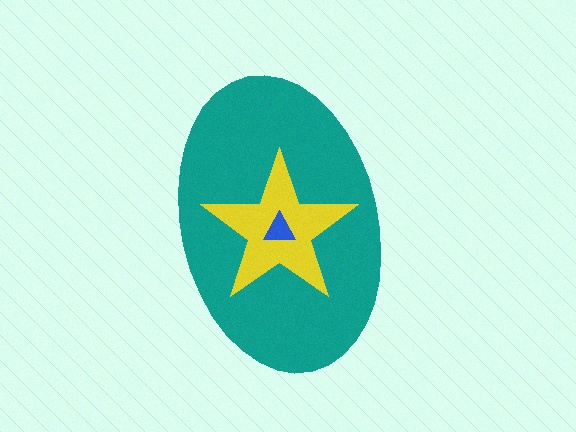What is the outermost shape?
The teal ellipse.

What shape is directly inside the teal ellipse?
The yellow star.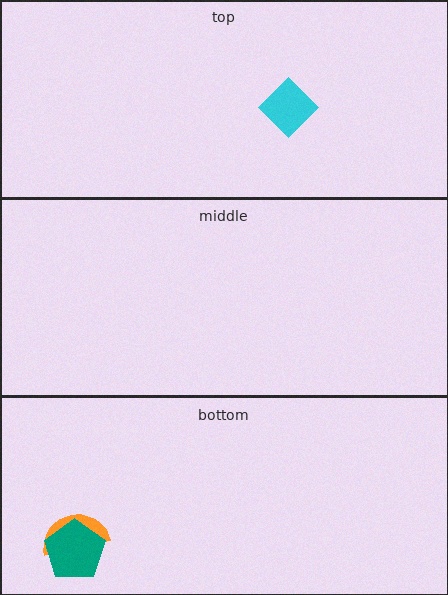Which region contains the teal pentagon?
The bottom region.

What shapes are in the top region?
The cyan diamond.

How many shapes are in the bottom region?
2.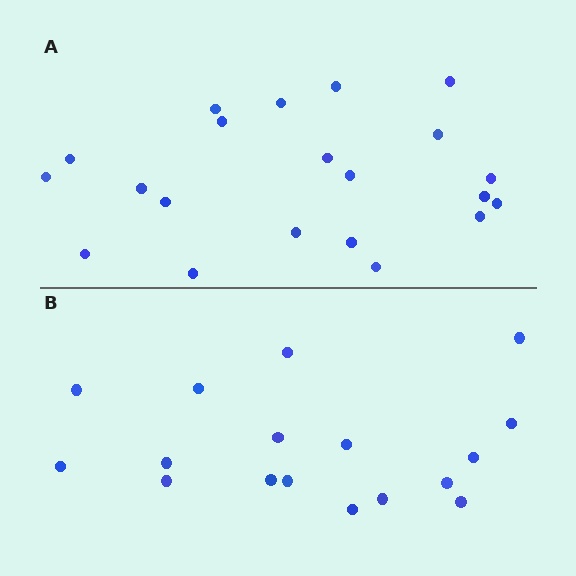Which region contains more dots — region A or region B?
Region A (the top region) has more dots.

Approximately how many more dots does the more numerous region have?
Region A has about 4 more dots than region B.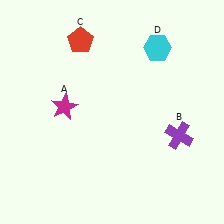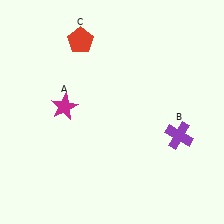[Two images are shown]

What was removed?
The cyan hexagon (D) was removed in Image 2.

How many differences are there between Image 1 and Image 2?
There is 1 difference between the two images.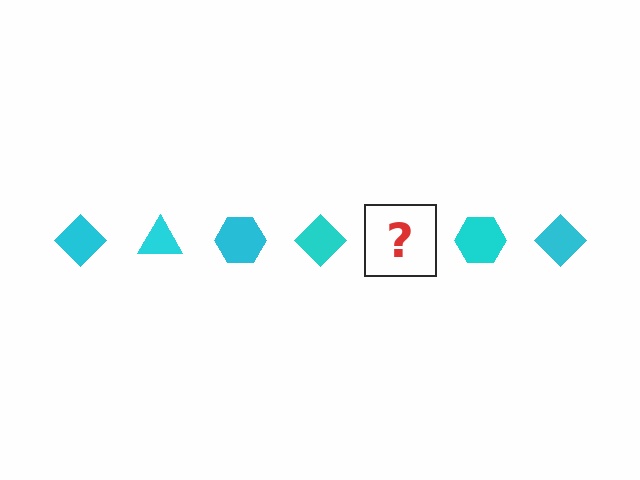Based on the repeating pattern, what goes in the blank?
The blank should be a cyan triangle.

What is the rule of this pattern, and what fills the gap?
The rule is that the pattern cycles through diamond, triangle, hexagon shapes in cyan. The gap should be filled with a cyan triangle.